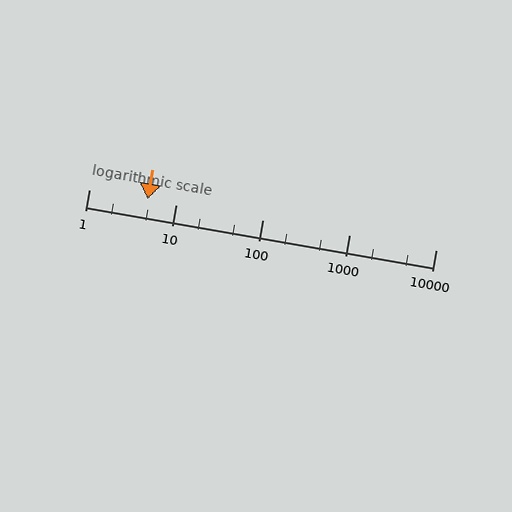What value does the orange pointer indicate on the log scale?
The pointer indicates approximately 4.8.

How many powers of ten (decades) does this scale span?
The scale spans 4 decades, from 1 to 10000.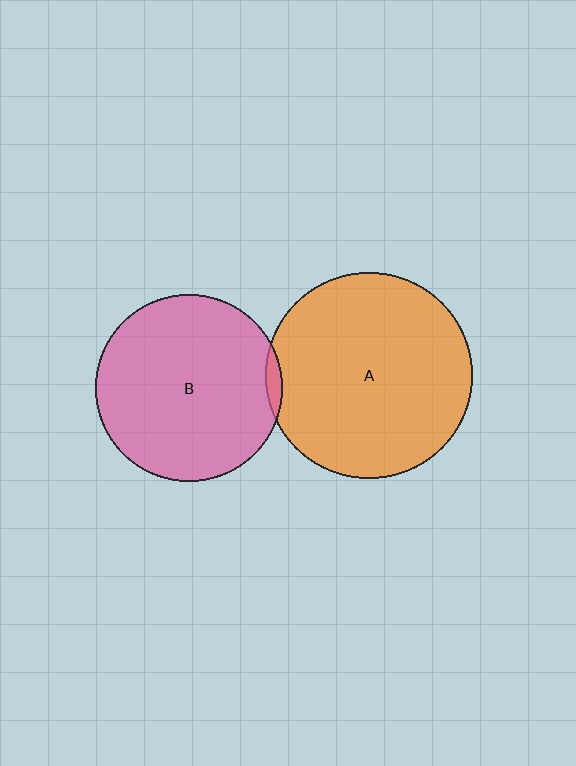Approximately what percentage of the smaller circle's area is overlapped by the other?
Approximately 5%.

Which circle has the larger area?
Circle A (orange).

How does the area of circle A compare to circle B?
Approximately 1.2 times.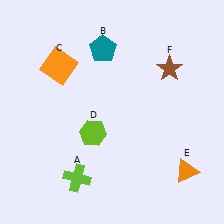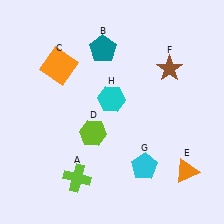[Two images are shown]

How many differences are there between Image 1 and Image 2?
There are 2 differences between the two images.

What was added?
A cyan pentagon (G), a cyan hexagon (H) were added in Image 2.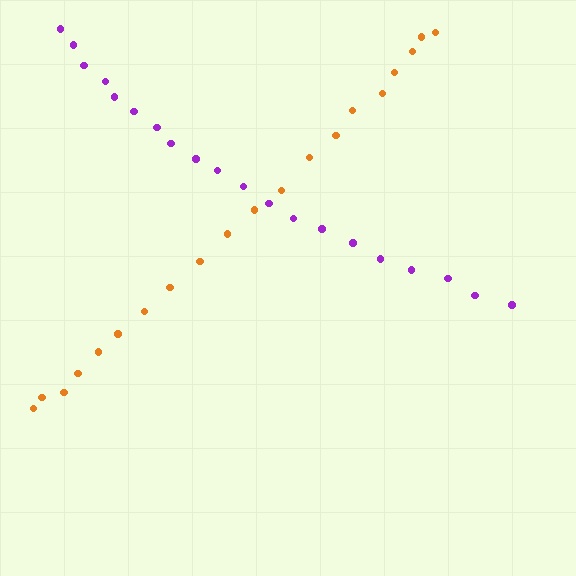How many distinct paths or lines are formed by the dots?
There are 2 distinct paths.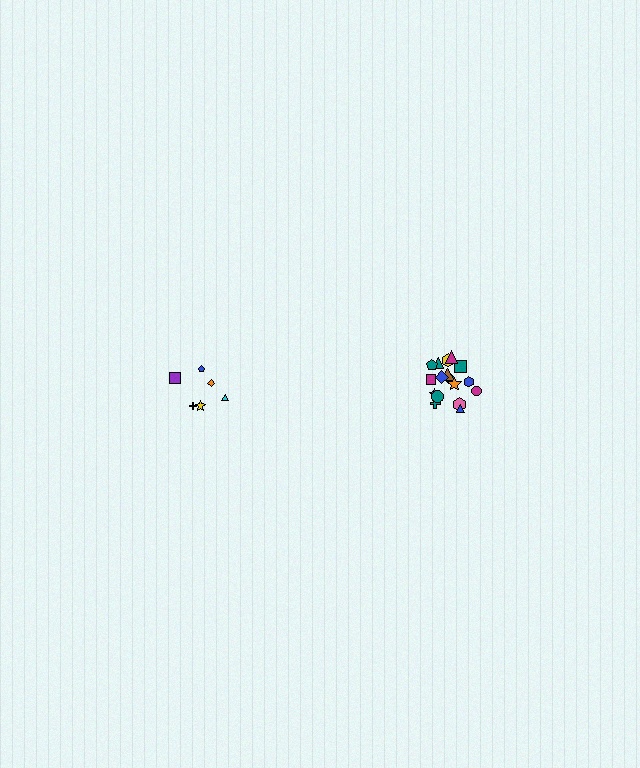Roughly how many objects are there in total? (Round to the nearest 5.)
Roughly 25 objects in total.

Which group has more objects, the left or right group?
The right group.